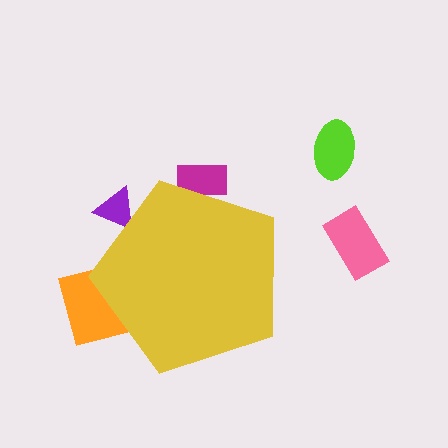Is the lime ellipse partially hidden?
No, the lime ellipse is fully visible.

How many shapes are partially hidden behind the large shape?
3 shapes are partially hidden.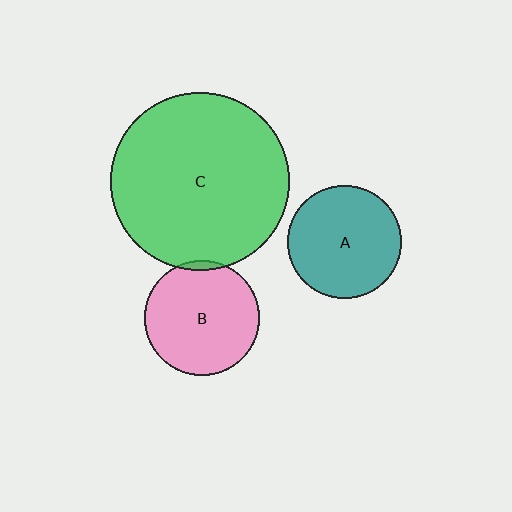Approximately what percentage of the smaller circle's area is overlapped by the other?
Approximately 5%.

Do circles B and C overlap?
Yes.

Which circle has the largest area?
Circle C (green).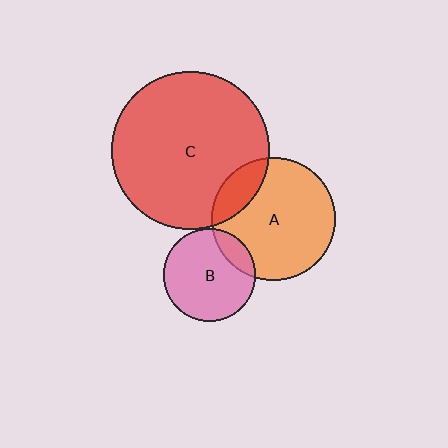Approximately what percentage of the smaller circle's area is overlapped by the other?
Approximately 15%.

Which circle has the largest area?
Circle C (red).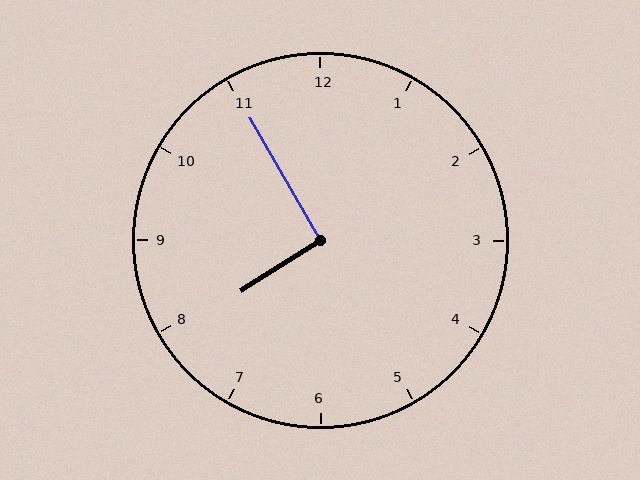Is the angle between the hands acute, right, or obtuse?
It is right.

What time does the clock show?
7:55.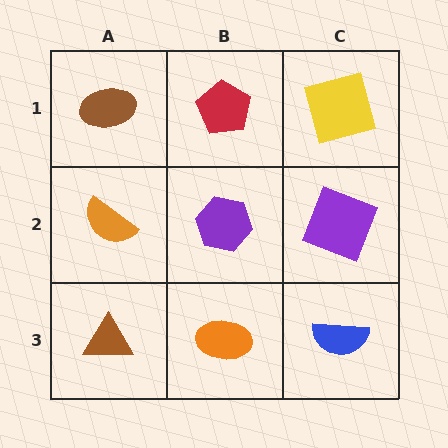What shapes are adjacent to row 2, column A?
A brown ellipse (row 1, column A), a brown triangle (row 3, column A), a purple hexagon (row 2, column B).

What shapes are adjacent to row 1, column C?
A purple square (row 2, column C), a red pentagon (row 1, column B).